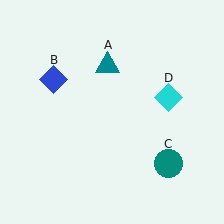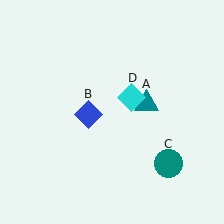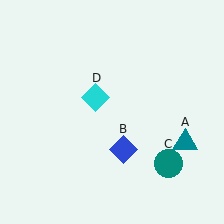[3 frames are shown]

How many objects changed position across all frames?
3 objects changed position: teal triangle (object A), blue diamond (object B), cyan diamond (object D).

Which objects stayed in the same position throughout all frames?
Teal circle (object C) remained stationary.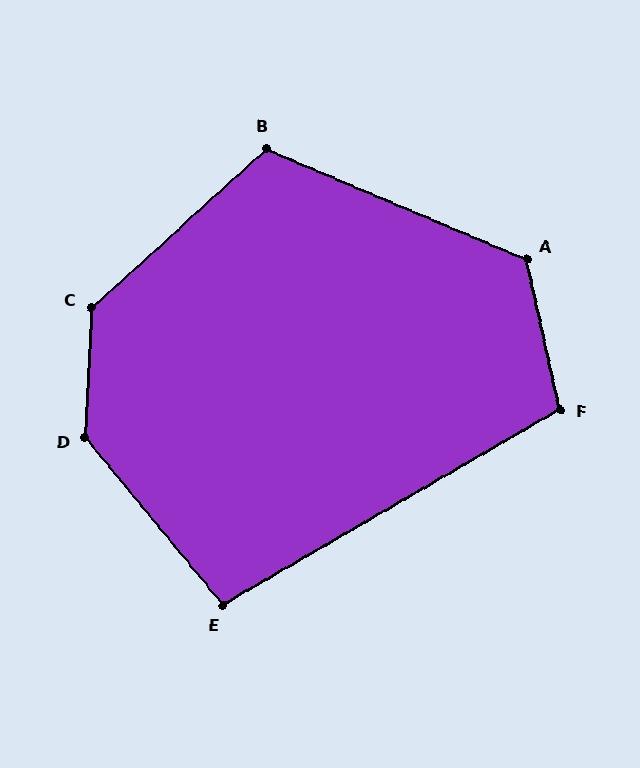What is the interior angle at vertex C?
Approximately 135 degrees (obtuse).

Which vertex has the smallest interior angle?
E, at approximately 99 degrees.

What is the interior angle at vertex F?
Approximately 108 degrees (obtuse).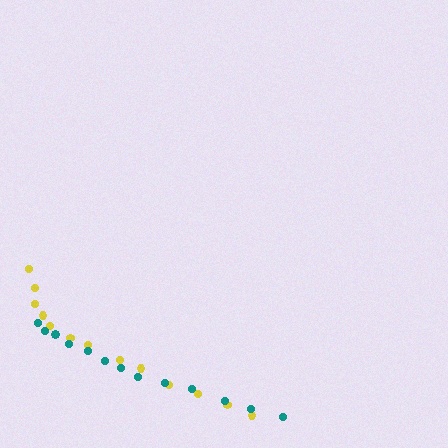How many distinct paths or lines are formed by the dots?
There are 2 distinct paths.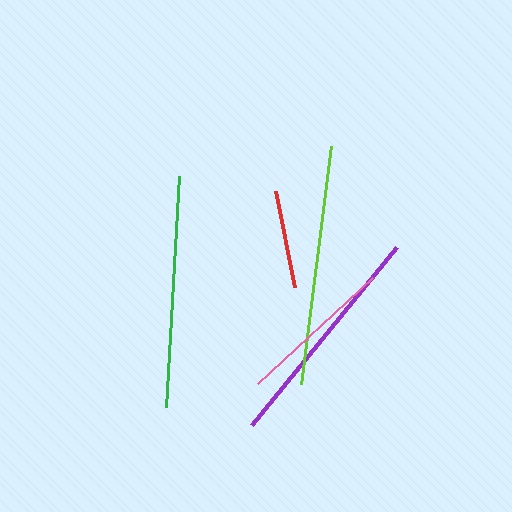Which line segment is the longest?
The lime line is the longest at approximately 240 pixels.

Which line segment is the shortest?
The red line is the shortest at approximately 98 pixels.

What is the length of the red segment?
The red segment is approximately 98 pixels long.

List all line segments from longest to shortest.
From longest to shortest: lime, green, purple, pink, red.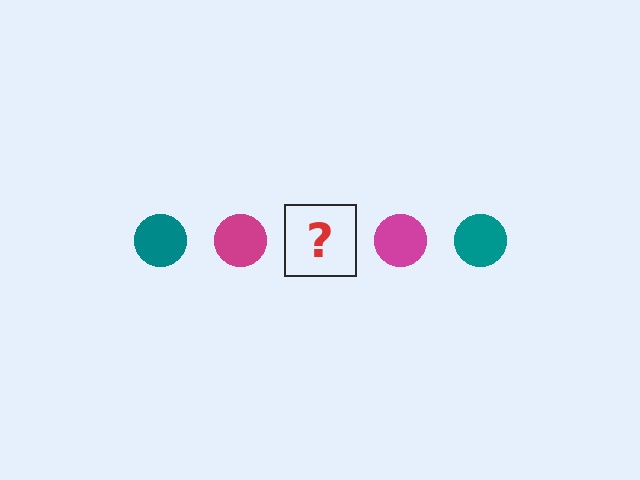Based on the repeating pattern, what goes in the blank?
The blank should be a teal circle.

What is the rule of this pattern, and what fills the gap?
The rule is that the pattern cycles through teal, magenta circles. The gap should be filled with a teal circle.